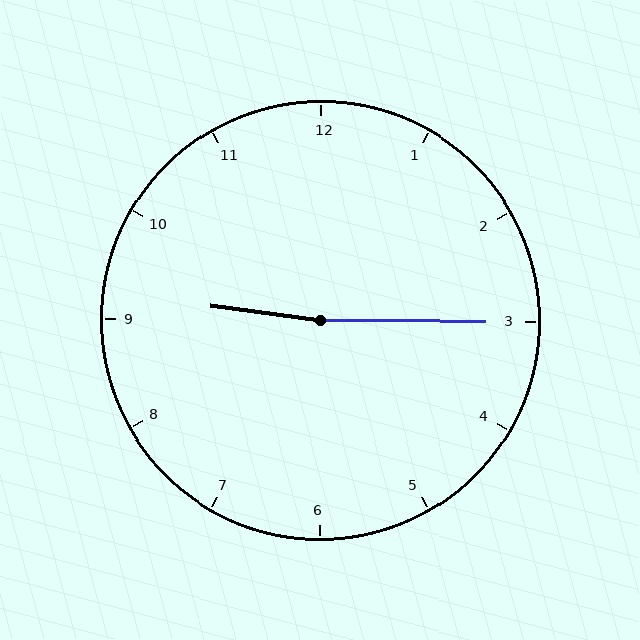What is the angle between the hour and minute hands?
Approximately 172 degrees.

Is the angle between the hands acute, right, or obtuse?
It is obtuse.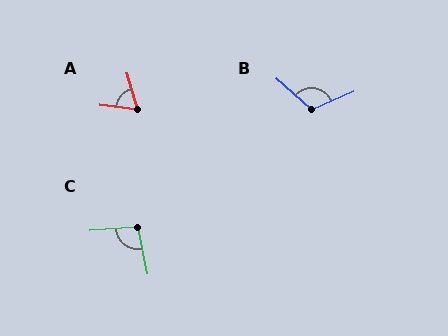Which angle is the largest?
B, at approximately 115 degrees.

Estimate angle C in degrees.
Approximately 98 degrees.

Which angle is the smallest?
A, at approximately 67 degrees.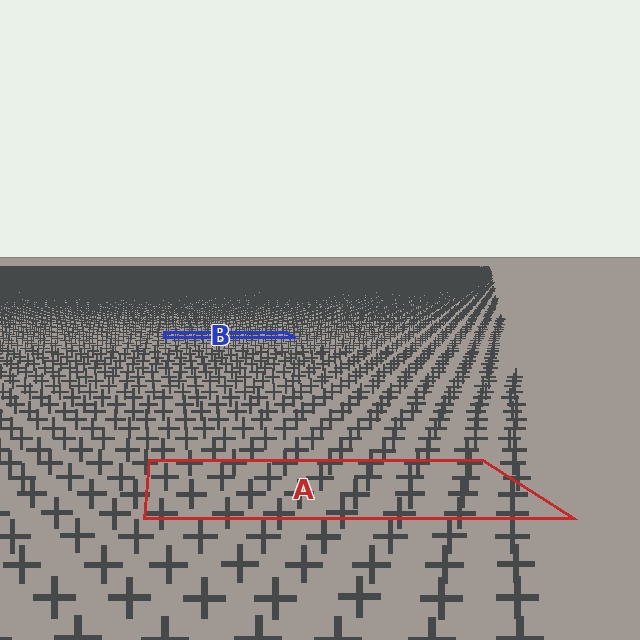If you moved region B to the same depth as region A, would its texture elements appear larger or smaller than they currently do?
They would appear larger. At a closer depth, the same texture elements are projected at a bigger on-screen size.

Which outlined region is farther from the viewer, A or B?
Region B is farther from the viewer — the texture elements inside it appear smaller and more densely packed.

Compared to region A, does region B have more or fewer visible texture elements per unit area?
Region B has more texture elements per unit area — they are packed more densely because it is farther away.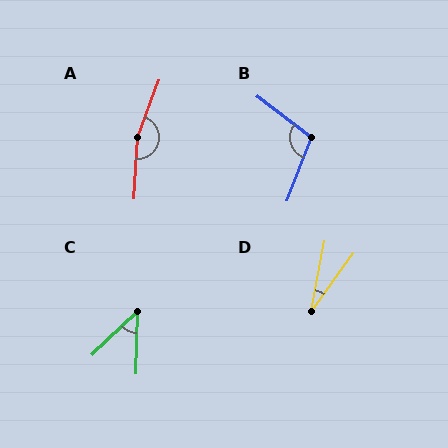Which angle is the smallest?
D, at approximately 25 degrees.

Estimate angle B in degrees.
Approximately 106 degrees.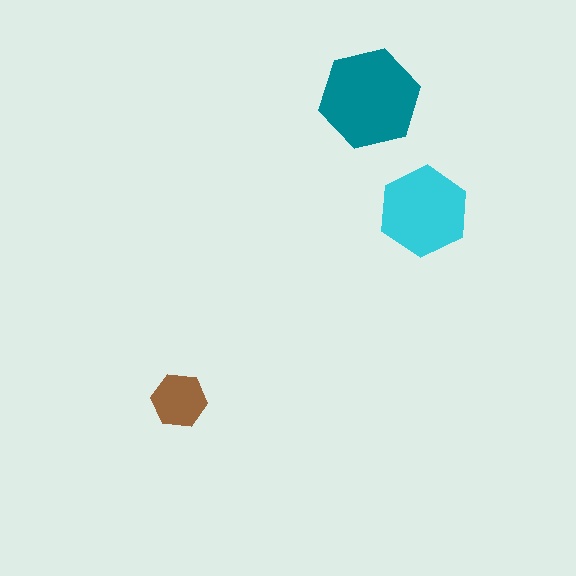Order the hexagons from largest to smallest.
the teal one, the cyan one, the brown one.